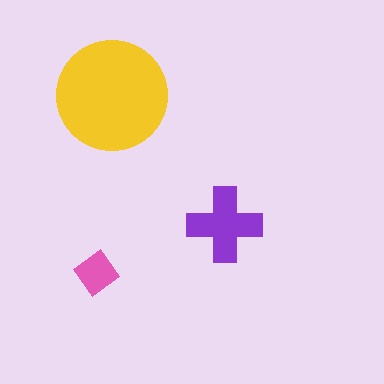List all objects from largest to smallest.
The yellow circle, the purple cross, the pink diamond.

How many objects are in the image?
There are 3 objects in the image.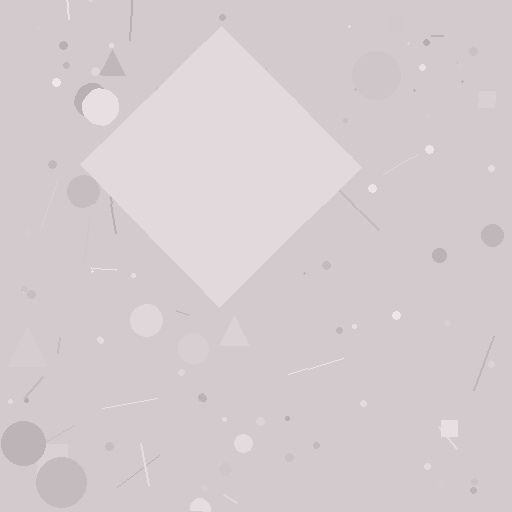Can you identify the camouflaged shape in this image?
The camouflaged shape is a diamond.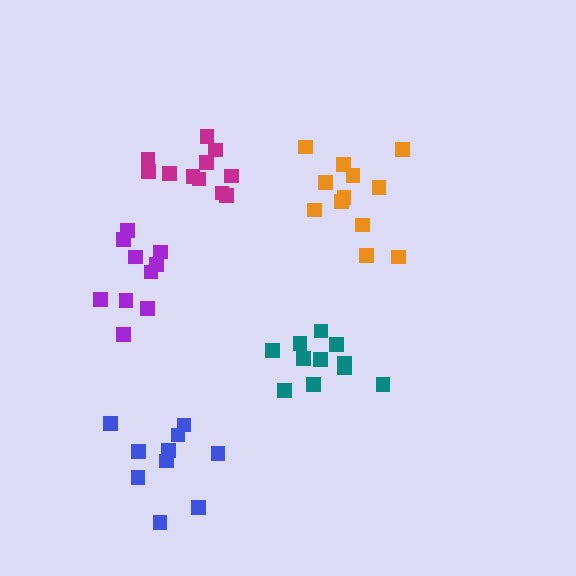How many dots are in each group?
Group 1: 11 dots, Group 2: 10 dots, Group 3: 12 dots, Group 4: 11 dots, Group 5: 10 dots (54 total).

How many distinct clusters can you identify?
There are 5 distinct clusters.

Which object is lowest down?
The blue cluster is bottommost.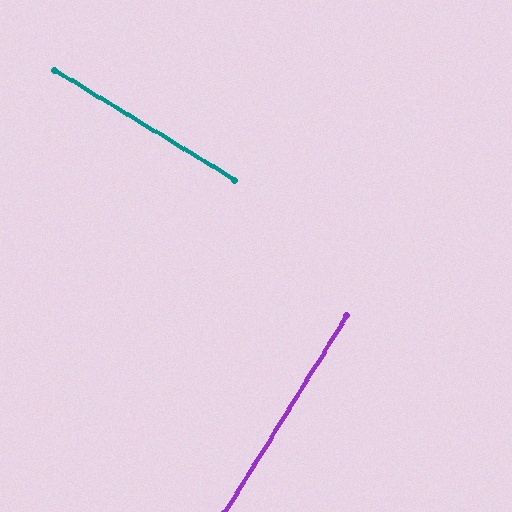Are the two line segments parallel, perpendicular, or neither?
Perpendicular — they meet at approximately 90°.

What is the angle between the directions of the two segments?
Approximately 90 degrees.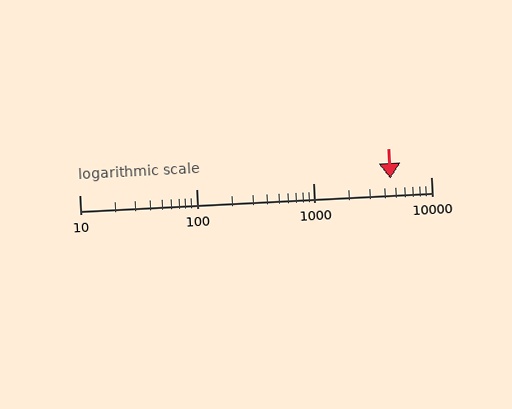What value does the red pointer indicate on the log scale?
The pointer indicates approximately 4500.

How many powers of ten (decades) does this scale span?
The scale spans 3 decades, from 10 to 10000.